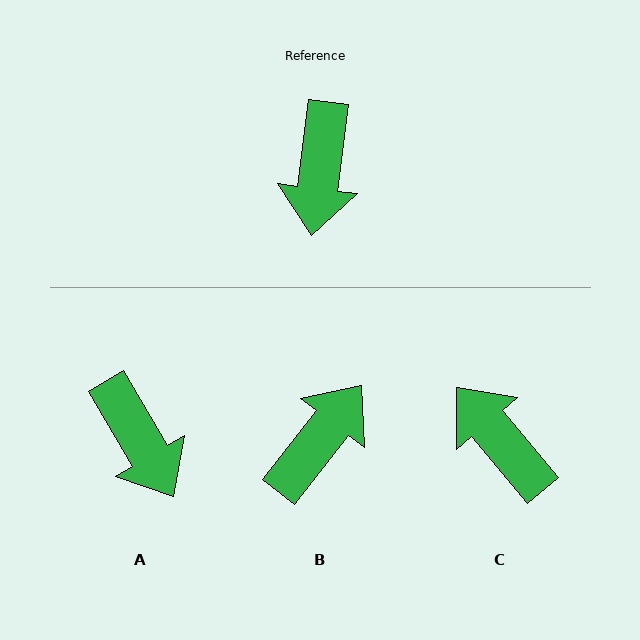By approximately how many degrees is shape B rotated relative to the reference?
Approximately 149 degrees counter-clockwise.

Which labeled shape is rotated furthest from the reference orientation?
B, about 149 degrees away.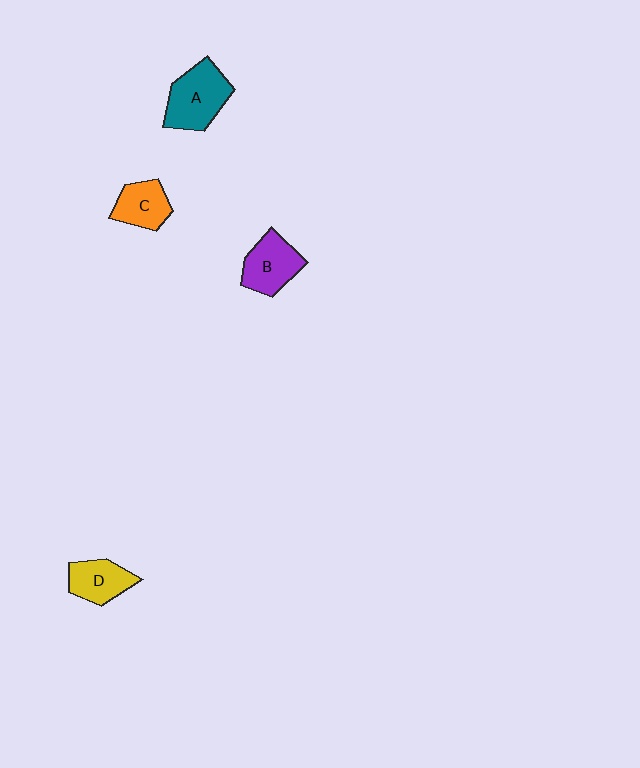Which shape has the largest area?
Shape A (teal).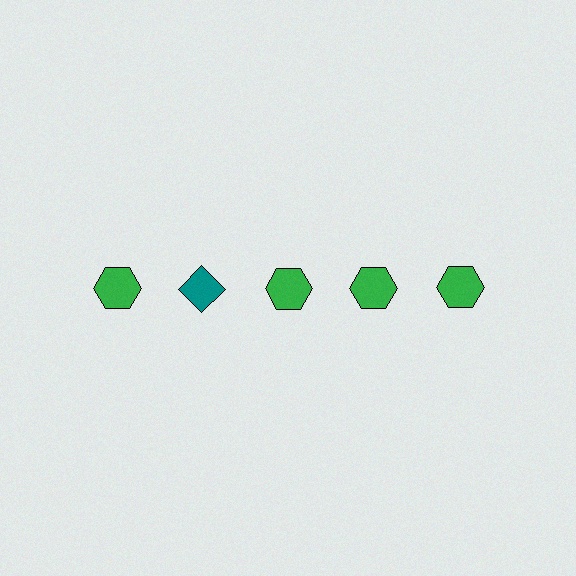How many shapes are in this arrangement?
There are 5 shapes arranged in a grid pattern.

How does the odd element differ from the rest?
It differs in both color (teal instead of green) and shape (diamond instead of hexagon).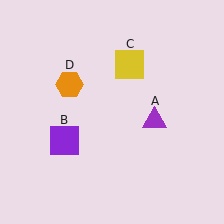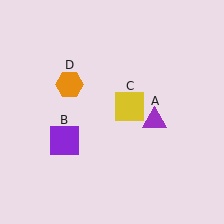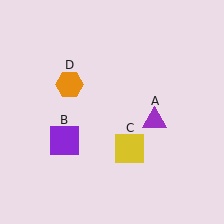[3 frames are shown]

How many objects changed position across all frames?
1 object changed position: yellow square (object C).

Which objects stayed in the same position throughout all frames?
Purple triangle (object A) and purple square (object B) and orange hexagon (object D) remained stationary.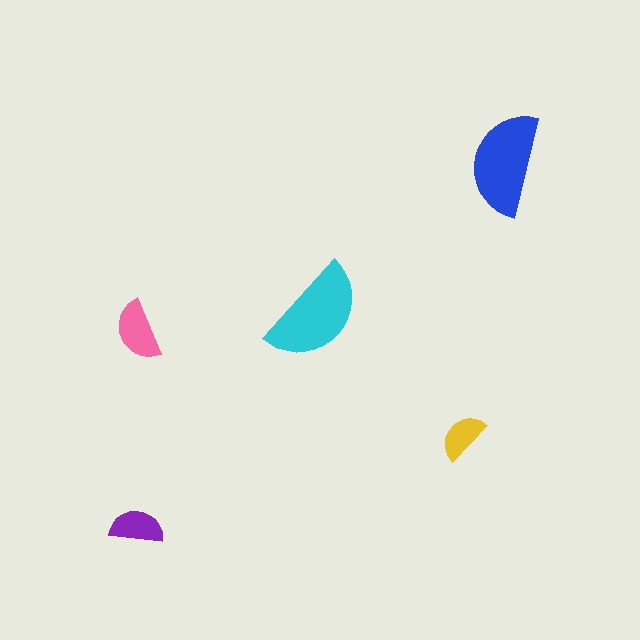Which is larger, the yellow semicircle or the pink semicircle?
The pink one.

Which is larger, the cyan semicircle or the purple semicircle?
The cyan one.